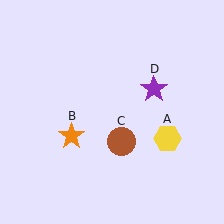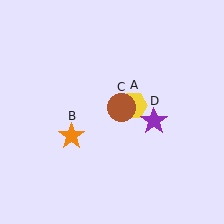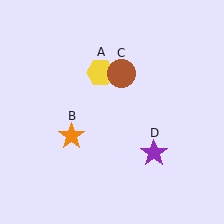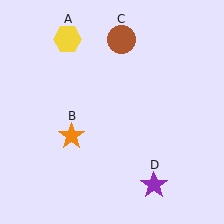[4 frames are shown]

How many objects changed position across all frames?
3 objects changed position: yellow hexagon (object A), brown circle (object C), purple star (object D).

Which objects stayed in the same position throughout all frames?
Orange star (object B) remained stationary.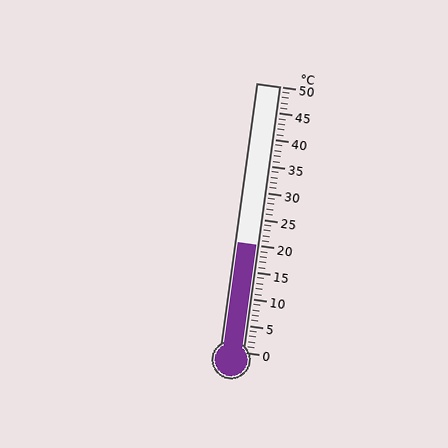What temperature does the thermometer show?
The thermometer shows approximately 20°C.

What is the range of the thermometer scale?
The thermometer scale ranges from 0°C to 50°C.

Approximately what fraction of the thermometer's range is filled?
The thermometer is filled to approximately 40% of its range.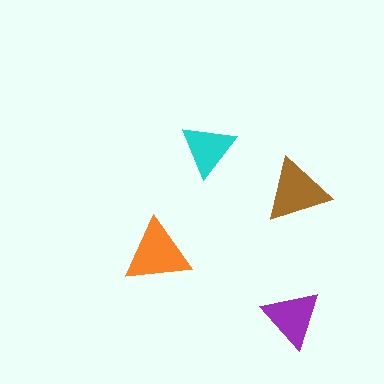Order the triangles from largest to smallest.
the orange one, the brown one, the purple one, the cyan one.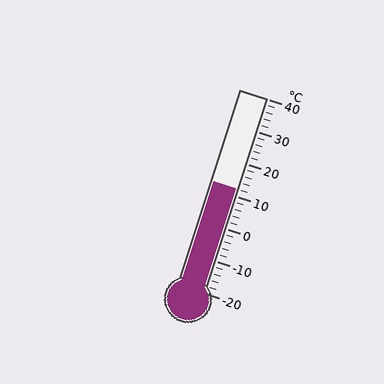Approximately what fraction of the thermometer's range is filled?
The thermometer is filled to approximately 55% of its range.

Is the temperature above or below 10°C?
The temperature is above 10°C.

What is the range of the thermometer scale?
The thermometer scale ranges from -20°C to 40°C.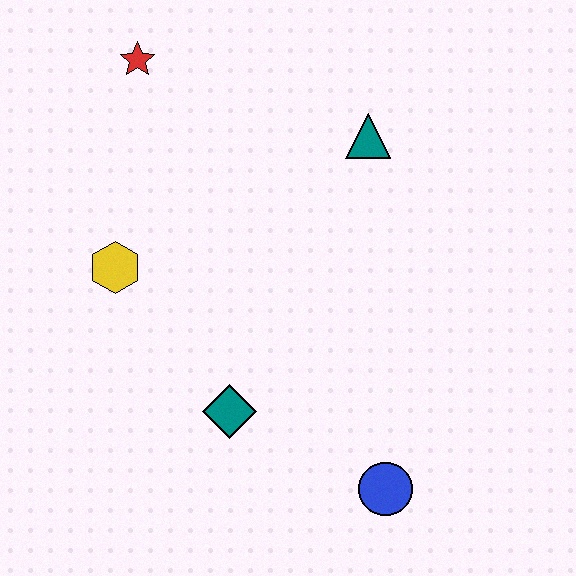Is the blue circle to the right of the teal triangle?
Yes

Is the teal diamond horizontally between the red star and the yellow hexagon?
No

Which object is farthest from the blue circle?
The red star is farthest from the blue circle.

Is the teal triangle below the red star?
Yes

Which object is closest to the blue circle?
The teal diamond is closest to the blue circle.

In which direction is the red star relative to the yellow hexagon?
The red star is above the yellow hexagon.